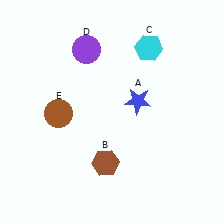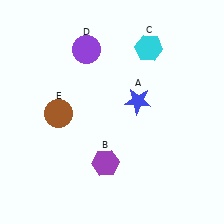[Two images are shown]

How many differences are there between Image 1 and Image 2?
There is 1 difference between the two images.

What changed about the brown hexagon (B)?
In Image 1, B is brown. In Image 2, it changed to purple.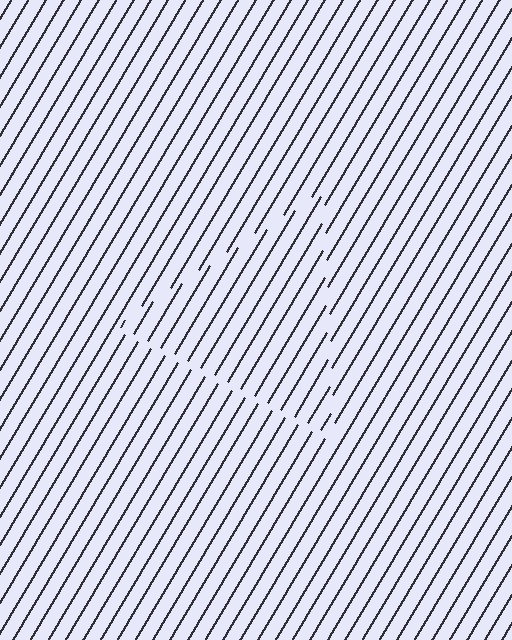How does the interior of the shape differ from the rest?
The interior of the shape contains the same grating, shifted by half a period — the contour is defined by the phase discontinuity where line-ends from the inner and outer gratings abut.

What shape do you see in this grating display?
An illusory triangle. The interior of the shape contains the same grating, shifted by half a period — the contour is defined by the phase discontinuity where line-ends from the inner and outer gratings abut.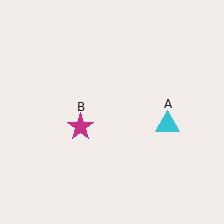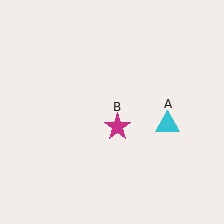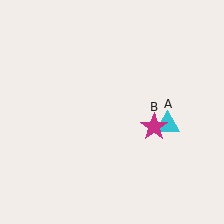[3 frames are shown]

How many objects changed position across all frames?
1 object changed position: magenta star (object B).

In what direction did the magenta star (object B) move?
The magenta star (object B) moved right.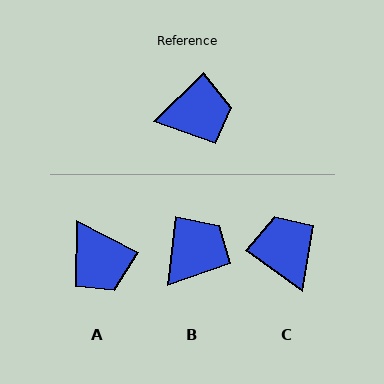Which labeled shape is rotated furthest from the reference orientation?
C, about 100 degrees away.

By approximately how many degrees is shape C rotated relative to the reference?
Approximately 100 degrees counter-clockwise.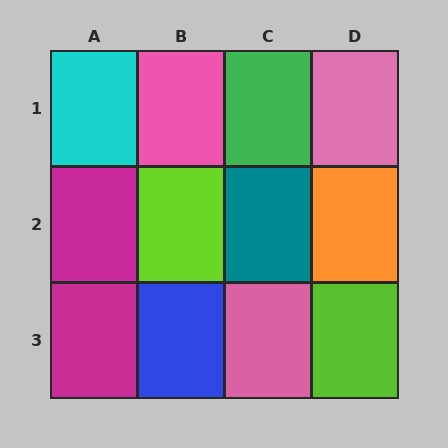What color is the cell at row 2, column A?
Magenta.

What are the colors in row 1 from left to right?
Cyan, pink, green, pink.